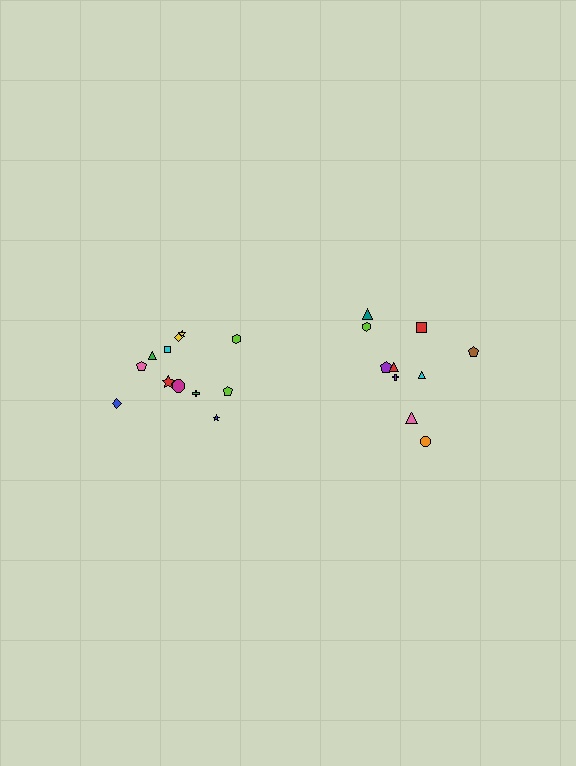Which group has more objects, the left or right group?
The left group.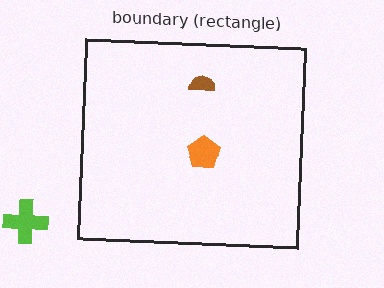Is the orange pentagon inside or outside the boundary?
Inside.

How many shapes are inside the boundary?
2 inside, 1 outside.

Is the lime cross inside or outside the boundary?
Outside.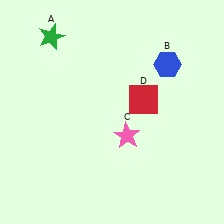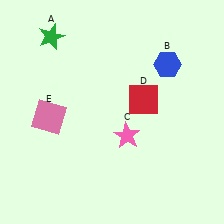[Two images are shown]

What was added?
A pink square (E) was added in Image 2.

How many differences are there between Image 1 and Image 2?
There is 1 difference between the two images.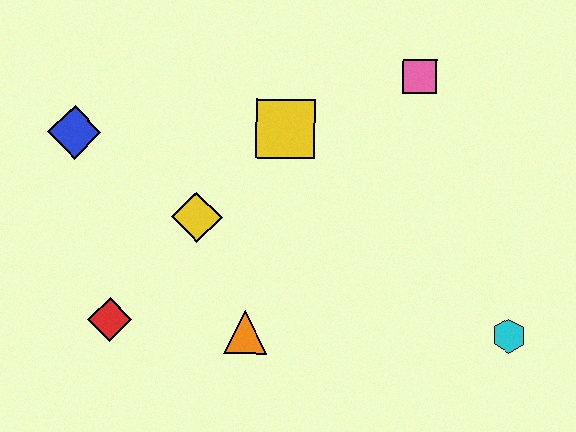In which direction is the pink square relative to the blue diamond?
The pink square is to the right of the blue diamond.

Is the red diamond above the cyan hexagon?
Yes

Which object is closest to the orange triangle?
The yellow diamond is closest to the orange triangle.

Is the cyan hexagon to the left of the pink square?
No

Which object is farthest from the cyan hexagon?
The blue diamond is farthest from the cyan hexagon.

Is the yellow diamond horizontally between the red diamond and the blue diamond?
No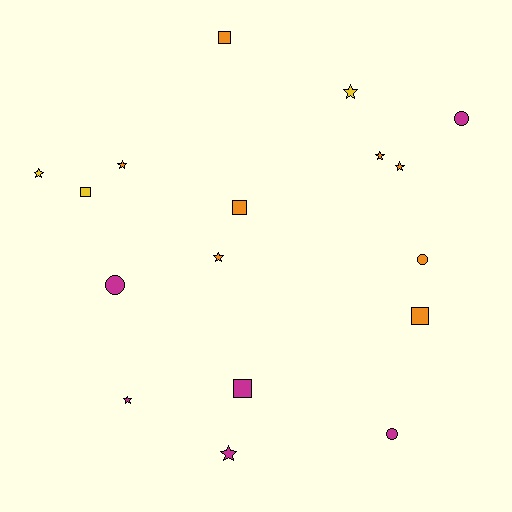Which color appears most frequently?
Orange, with 8 objects.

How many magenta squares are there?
There is 1 magenta square.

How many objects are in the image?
There are 17 objects.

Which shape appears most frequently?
Star, with 8 objects.